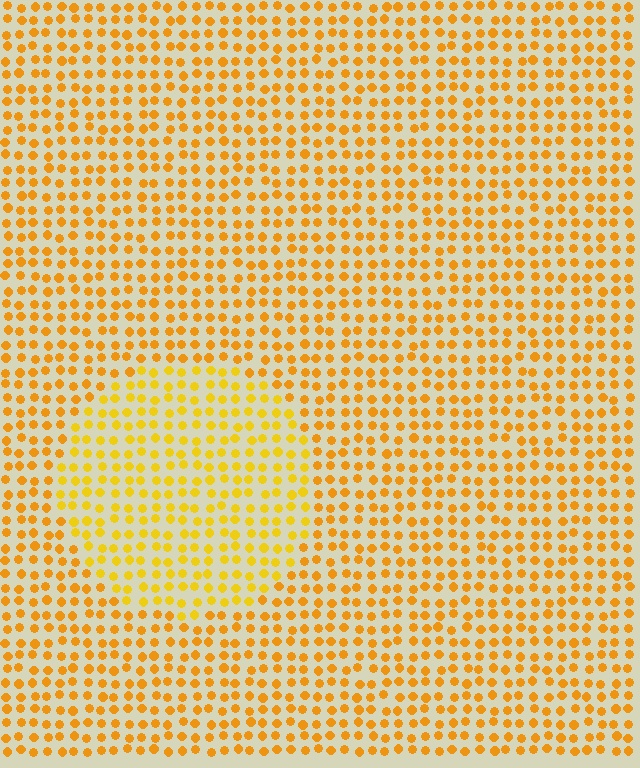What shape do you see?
I see a circle.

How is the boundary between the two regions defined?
The boundary is defined purely by a slight shift in hue (about 16 degrees). Spacing, size, and orientation are identical on both sides.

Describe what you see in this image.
The image is filled with small orange elements in a uniform arrangement. A circle-shaped region is visible where the elements are tinted to a slightly different hue, forming a subtle color boundary.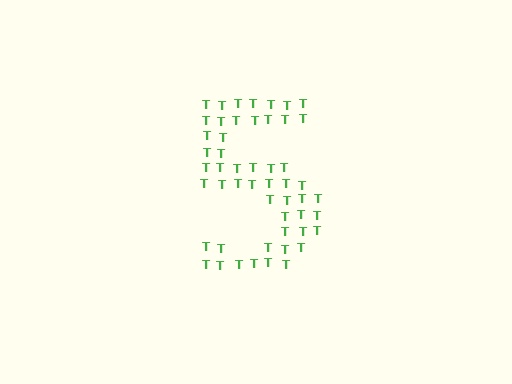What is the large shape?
The large shape is the digit 5.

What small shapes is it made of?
It is made of small letter T's.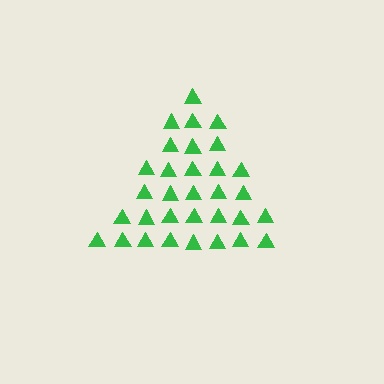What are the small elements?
The small elements are triangles.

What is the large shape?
The large shape is a triangle.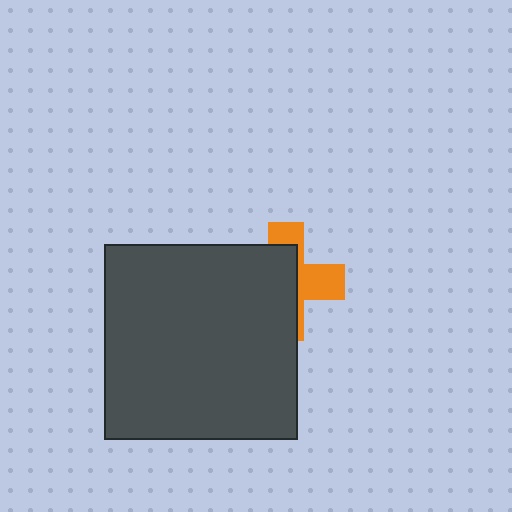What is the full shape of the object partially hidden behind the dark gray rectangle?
The partially hidden object is an orange cross.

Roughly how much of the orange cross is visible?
A small part of it is visible (roughly 39%).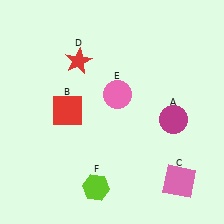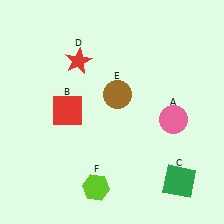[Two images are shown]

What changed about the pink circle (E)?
In Image 1, E is pink. In Image 2, it changed to brown.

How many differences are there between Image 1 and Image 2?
There are 3 differences between the two images.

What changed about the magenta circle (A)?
In Image 1, A is magenta. In Image 2, it changed to pink.